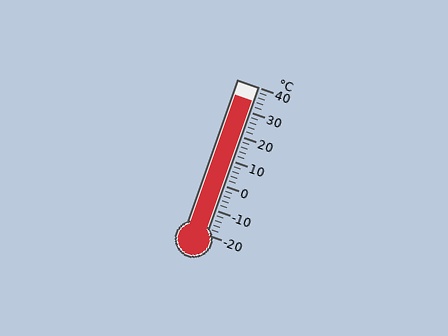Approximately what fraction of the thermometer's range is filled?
The thermometer is filled to approximately 90% of its range.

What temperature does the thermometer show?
The thermometer shows approximately 34°C.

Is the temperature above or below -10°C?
The temperature is above -10°C.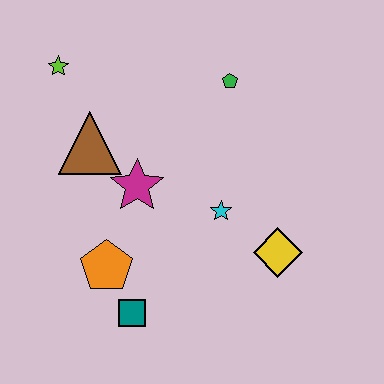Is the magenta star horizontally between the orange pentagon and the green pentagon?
Yes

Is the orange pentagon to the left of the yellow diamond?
Yes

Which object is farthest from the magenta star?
The yellow diamond is farthest from the magenta star.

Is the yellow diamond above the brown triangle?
No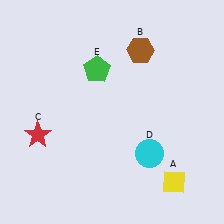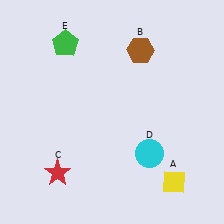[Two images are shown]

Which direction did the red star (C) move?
The red star (C) moved down.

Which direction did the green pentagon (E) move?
The green pentagon (E) moved left.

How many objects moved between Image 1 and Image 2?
2 objects moved between the two images.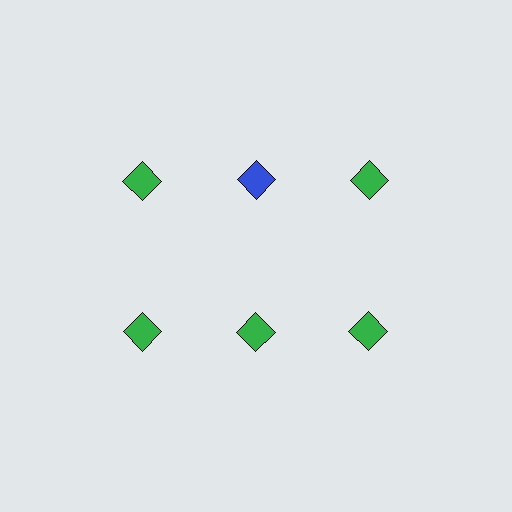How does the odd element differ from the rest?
It has a different color: blue instead of green.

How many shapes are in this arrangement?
There are 6 shapes arranged in a grid pattern.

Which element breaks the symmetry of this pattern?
The blue diamond in the top row, second from left column breaks the symmetry. All other shapes are green diamonds.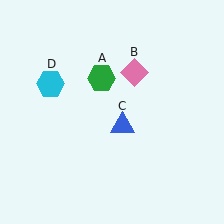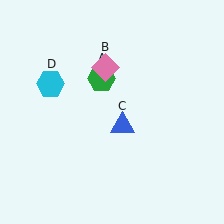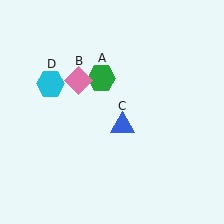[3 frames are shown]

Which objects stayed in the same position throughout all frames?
Green hexagon (object A) and blue triangle (object C) and cyan hexagon (object D) remained stationary.